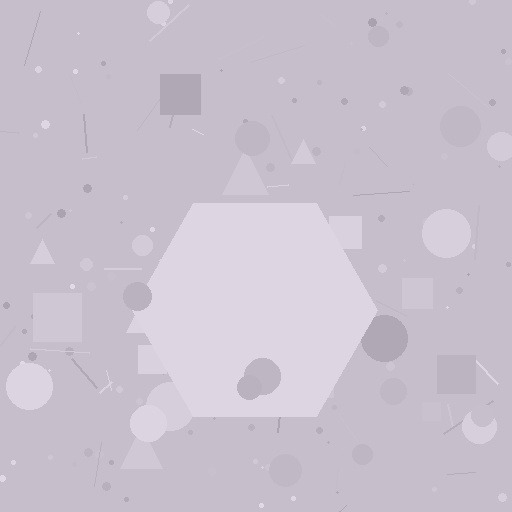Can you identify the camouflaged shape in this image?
The camouflaged shape is a hexagon.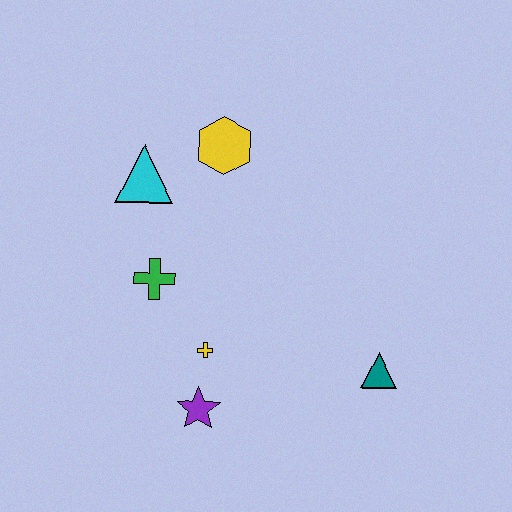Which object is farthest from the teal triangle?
The cyan triangle is farthest from the teal triangle.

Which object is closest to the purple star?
The yellow cross is closest to the purple star.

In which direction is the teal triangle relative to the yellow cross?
The teal triangle is to the right of the yellow cross.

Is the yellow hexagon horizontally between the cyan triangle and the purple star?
No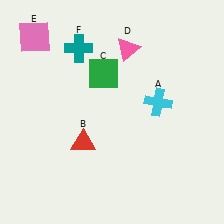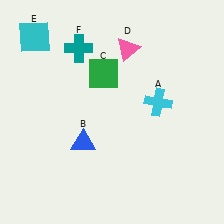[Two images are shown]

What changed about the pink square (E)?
In Image 1, E is pink. In Image 2, it changed to cyan.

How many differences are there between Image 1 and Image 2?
There are 2 differences between the two images.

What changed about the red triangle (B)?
In Image 1, B is red. In Image 2, it changed to blue.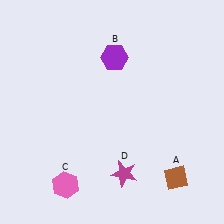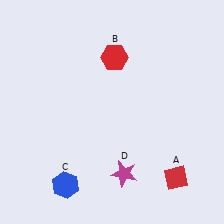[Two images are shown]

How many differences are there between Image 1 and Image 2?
There are 3 differences between the two images.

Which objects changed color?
A changed from brown to red. B changed from purple to red. C changed from pink to blue.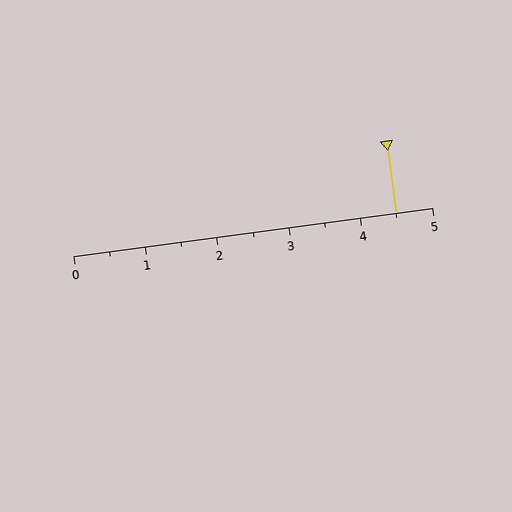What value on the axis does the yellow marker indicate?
The marker indicates approximately 4.5.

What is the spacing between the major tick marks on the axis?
The major ticks are spaced 1 apart.